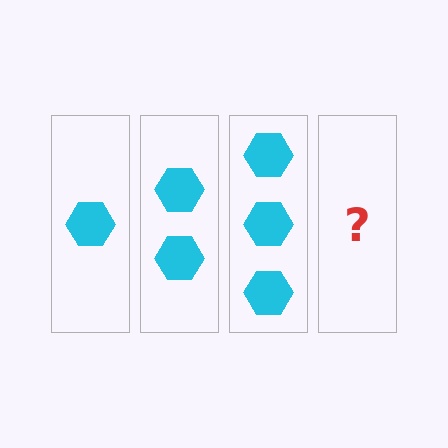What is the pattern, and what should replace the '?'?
The pattern is that each step adds one more hexagon. The '?' should be 4 hexagons.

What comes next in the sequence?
The next element should be 4 hexagons.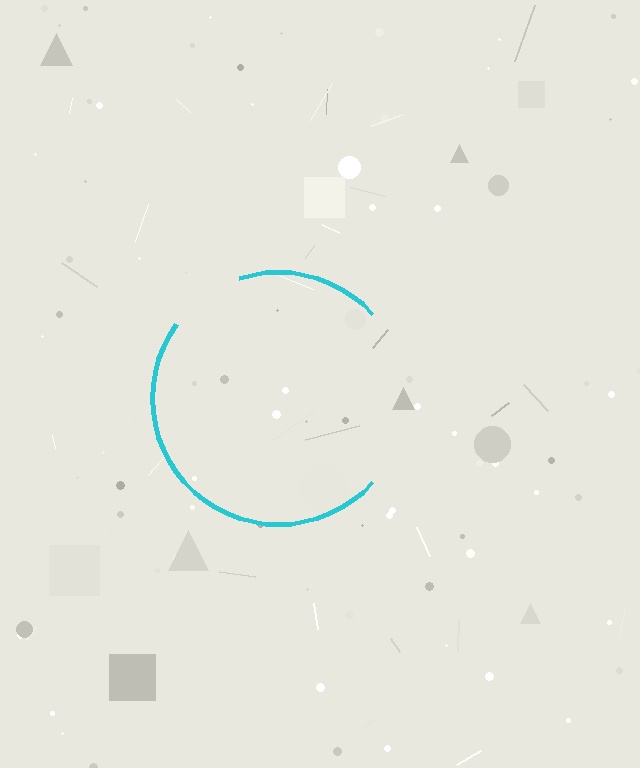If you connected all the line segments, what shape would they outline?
They would outline a circle.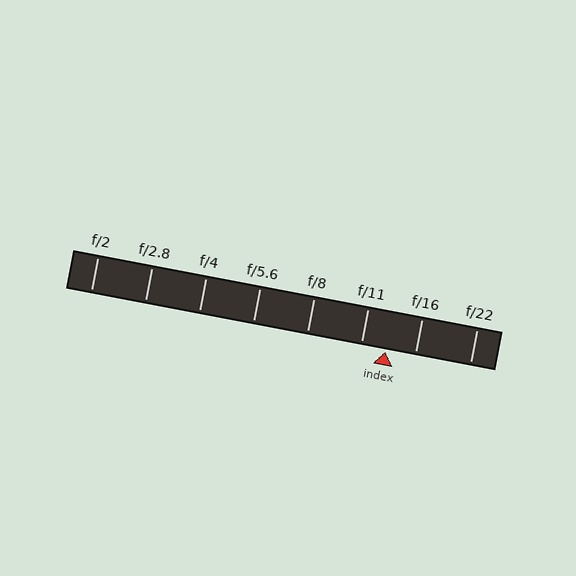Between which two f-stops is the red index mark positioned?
The index mark is between f/11 and f/16.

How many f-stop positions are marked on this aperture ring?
There are 8 f-stop positions marked.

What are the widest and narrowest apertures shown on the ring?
The widest aperture shown is f/2 and the narrowest is f/22.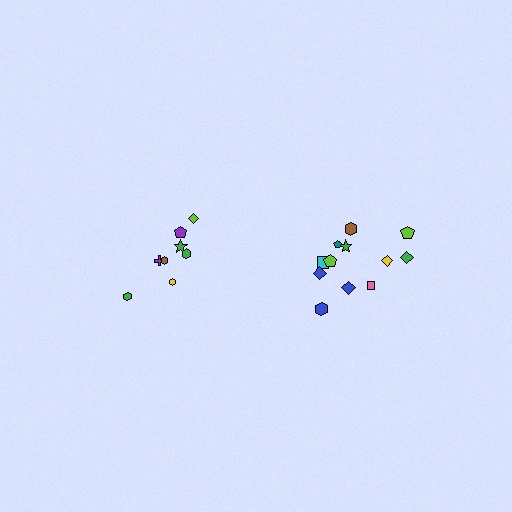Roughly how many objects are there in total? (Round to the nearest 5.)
Roughly 20 objects in total.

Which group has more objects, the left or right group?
The right group.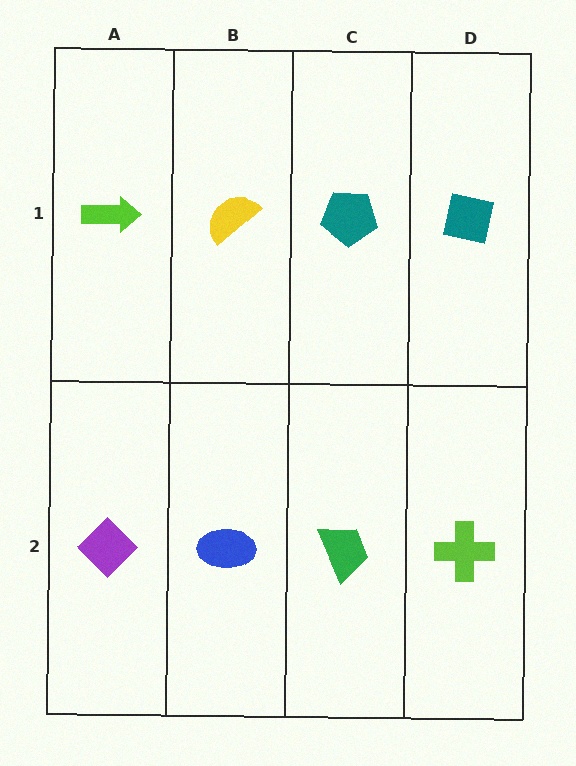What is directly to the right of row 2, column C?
A lime cross.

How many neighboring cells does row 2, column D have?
2.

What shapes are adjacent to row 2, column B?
A yellow semicircle (row 1, column B), a purple diamond (row 2, column A), a green trapezoid (row 2, column C).